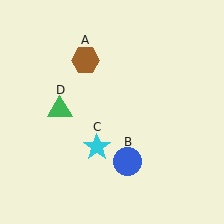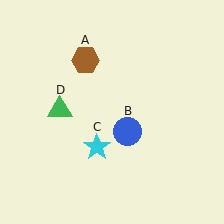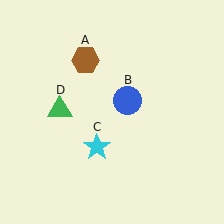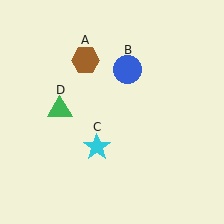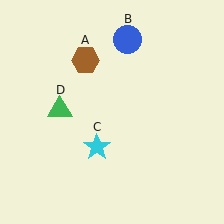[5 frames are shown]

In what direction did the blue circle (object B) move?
The blue circle (object B) moved up.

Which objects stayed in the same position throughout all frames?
Brown hexagon (object A) and cyan star (object C) and green triangle (object D) remained stationary.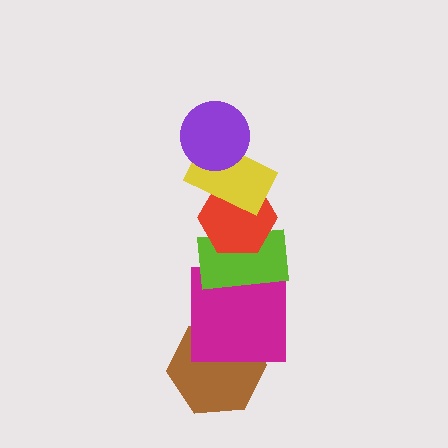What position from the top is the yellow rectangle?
The yellow rectangle is 2nd from the top.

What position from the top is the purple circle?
The purple circle is 1st from the top.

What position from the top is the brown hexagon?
The brown hexagon is 6th from the top.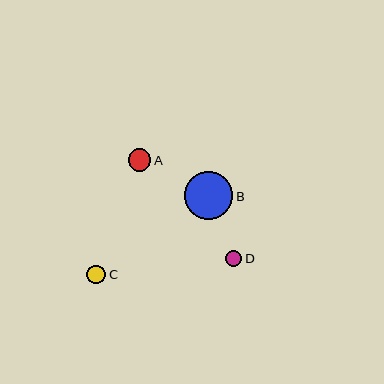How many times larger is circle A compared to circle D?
Circle A is approximately 1.4 times the size of circle D.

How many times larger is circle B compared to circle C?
Circle B is approximately 2.6 times the size of circle C.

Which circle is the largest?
Circle B is the largest with a size of approximately 48 pixels.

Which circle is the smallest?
Circle D is the smallest with a size of approximately 16 pixels.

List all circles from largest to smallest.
From largest to smallest: B, A, C, D.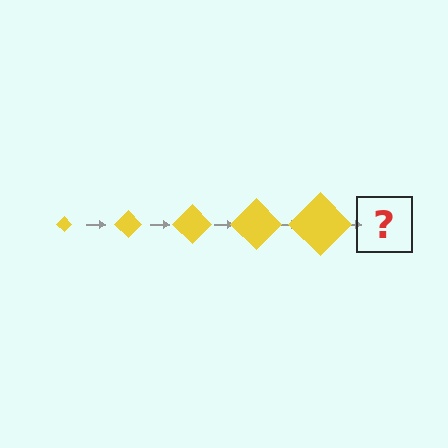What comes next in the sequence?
The next element should be a yellow diamond, larger than the previous one.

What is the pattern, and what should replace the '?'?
The pattern is that the diamond gets progressively larger each step. The '?' should be a yellow diamond, larger than the previous one.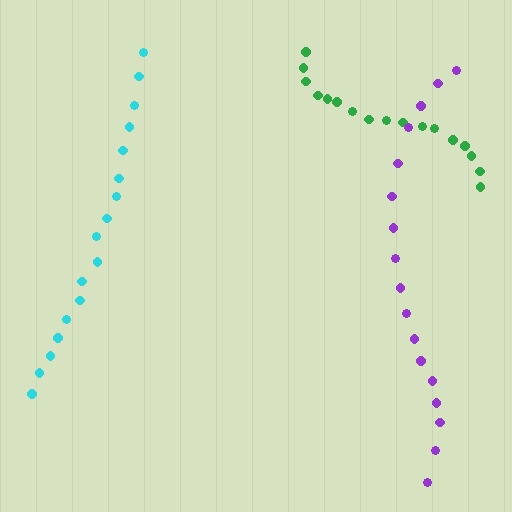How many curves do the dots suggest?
There are 3 distinct paths.